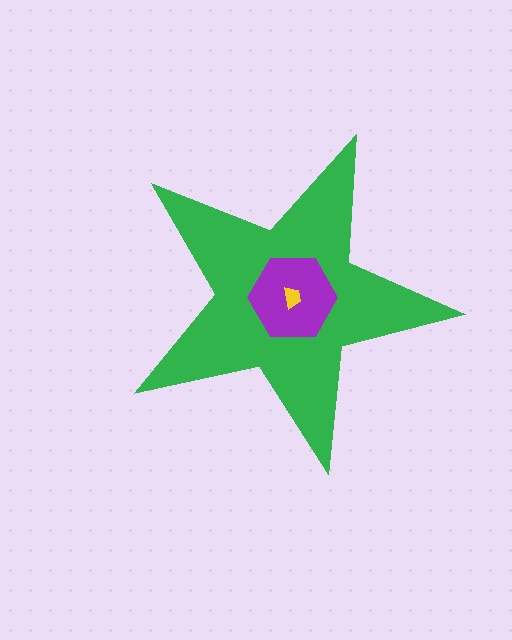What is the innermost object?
The yellow trapezoid.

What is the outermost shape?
The green star.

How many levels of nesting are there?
3.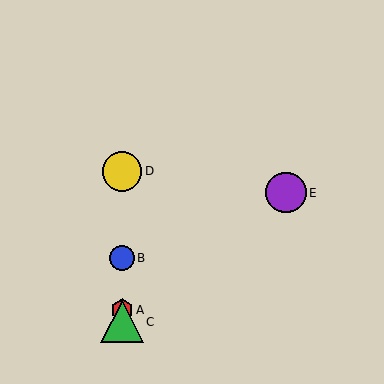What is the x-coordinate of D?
Object D is at x≈122.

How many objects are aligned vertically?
4 objects (A, B, C, D) are aligned vertically.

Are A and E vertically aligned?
No, A is at x≈122 and E is at x≈286.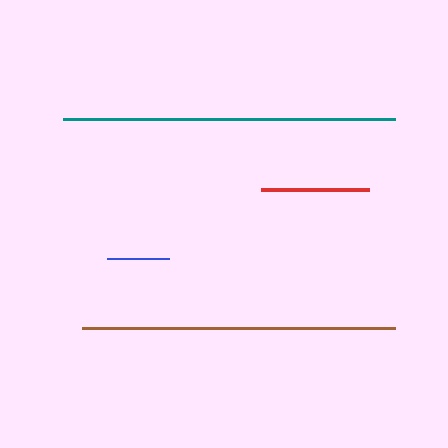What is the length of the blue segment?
The blue segment is approximately 62 pixels long.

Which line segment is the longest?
The teal line is the longest at approximately 333 pixels.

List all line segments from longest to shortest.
From longest to shortest: teal, brown, red, blue.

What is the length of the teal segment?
The teal segment is approximately 333 pixels long.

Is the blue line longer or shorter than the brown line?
The brown line is longer than the blue line.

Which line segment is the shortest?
The blue line is the shortest at approximately 62 pixels.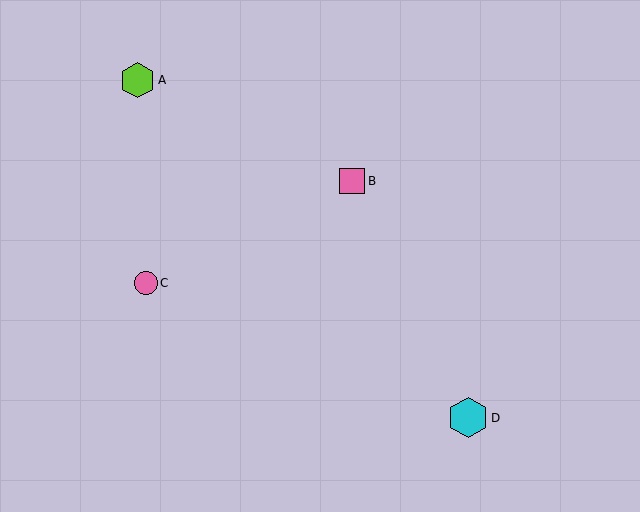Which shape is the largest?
The cyan hexagon (labeled D) is the largest.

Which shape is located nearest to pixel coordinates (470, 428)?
The cyan hexagon (labeled D) at (468, 418) is nearest to that location.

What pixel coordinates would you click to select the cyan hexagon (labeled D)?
Click at (468, 418) to select the cyan hexagon D.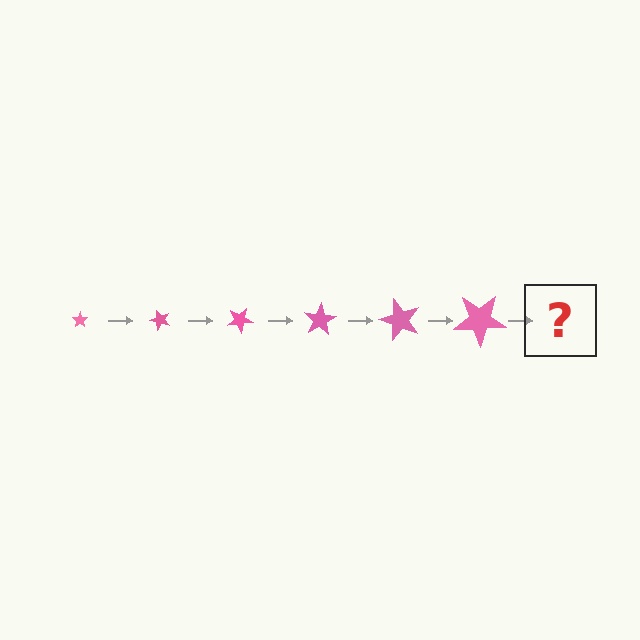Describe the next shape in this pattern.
It should be a star, larger than the previous one and rotated 300 degrees from the start.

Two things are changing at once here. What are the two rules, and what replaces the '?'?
The two rules are that the star grows larger each step and it rotates 50 degrees each step. The '?' should be a star, larger than the previous one and rotated 300 degrees from the start.